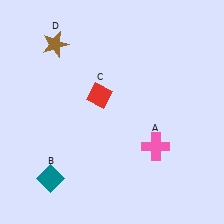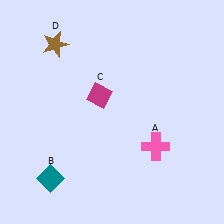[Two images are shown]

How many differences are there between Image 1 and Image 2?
There is 1 difference between the two images.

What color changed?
The diamond (C) changed from red in Image 1 to magenta in Image 2.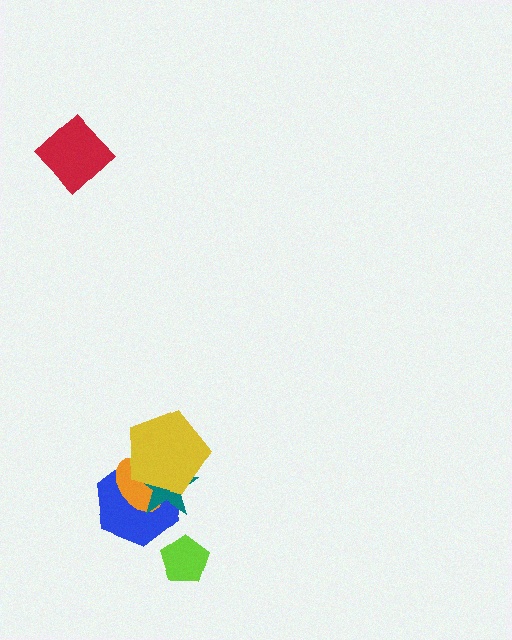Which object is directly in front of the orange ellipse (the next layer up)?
The teal star is directly in front of the orange ellipse.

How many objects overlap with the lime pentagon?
0 objects overlap with the lime pentagon.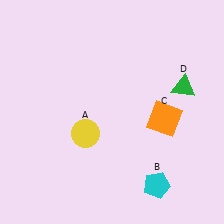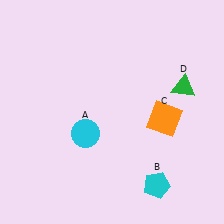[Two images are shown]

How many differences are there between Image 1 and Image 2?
There is 1 difference between the two images.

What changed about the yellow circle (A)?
In Image 1, A is yellow. In Image 2, it changed to cyan.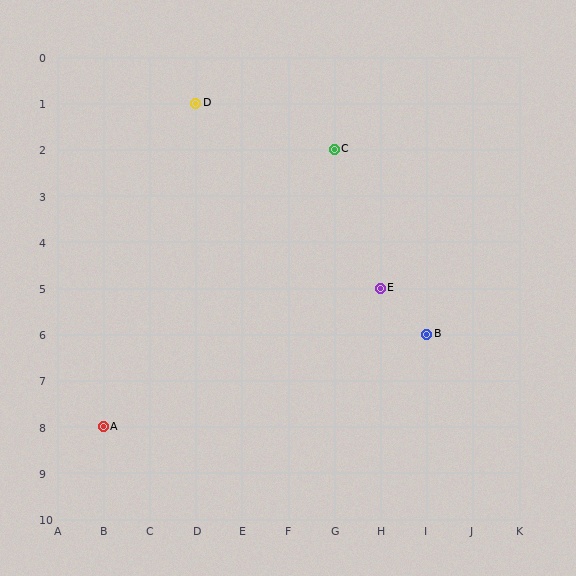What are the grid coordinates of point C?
Point C is at grid coordinates (G, 2).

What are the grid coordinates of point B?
Point B is at grid coordinates (I, 6).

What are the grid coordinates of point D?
Point D is at grid coordinates (D, 1).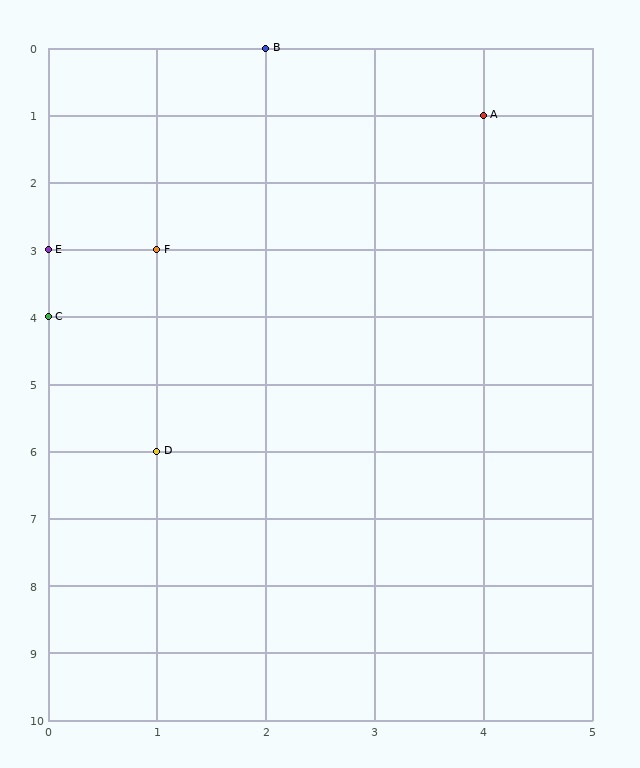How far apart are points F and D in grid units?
Points F and D are 3 rows apart.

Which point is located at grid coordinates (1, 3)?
Point F is at (1, 3).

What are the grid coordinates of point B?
Point B is at grid coordinates (2, 0).